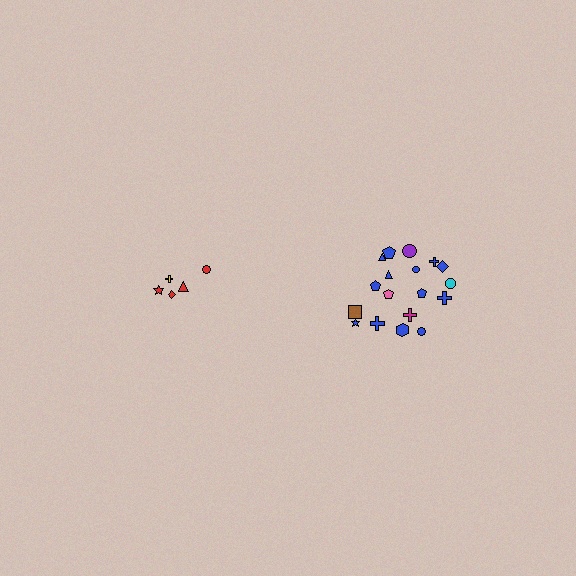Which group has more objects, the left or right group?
The right group.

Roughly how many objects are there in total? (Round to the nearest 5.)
Roughly 25 objects in total.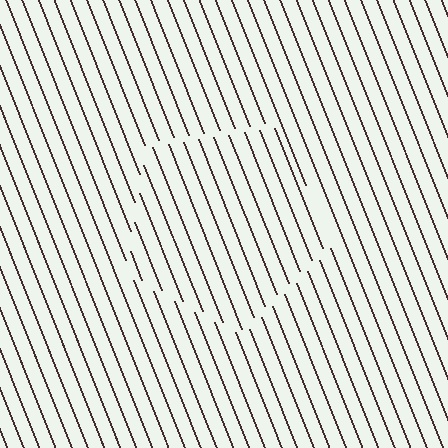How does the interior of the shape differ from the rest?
The interior of the shape contains the same grating, shifted by half a period — the contour is defined by the phase discontinuity where line-ends from the inner and outer gratings abut.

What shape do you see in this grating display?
An illusory pentagon. The interior of the shape contains the same grating, shifted by half a period — the contour is defined by the phase discontinuity where line-ends from the inner and outer gratings abut.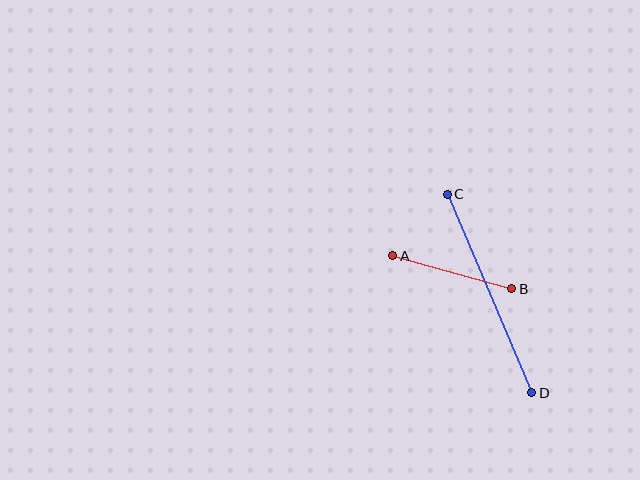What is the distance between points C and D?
The distance is approximately 216 pixels.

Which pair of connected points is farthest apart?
Points C and D are farthest apart.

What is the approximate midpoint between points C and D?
The midpoint is at approximately (489, 293) pixels.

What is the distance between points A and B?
The distance is approximately 123 pixels.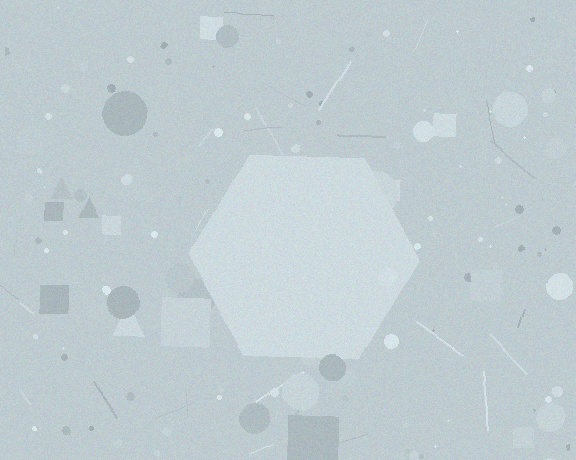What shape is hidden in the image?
A hexagon is hidden in the image.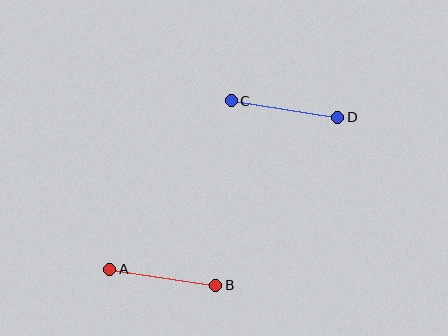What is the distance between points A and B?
The distance is approximately 107 pixels.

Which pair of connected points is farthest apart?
Points C and D are farthest apart.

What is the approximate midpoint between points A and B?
The midpoint is at approximately (163, 277) pixels.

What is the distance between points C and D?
The distance is approximately 108 pixels.